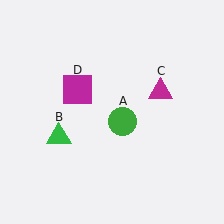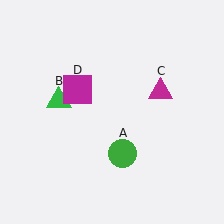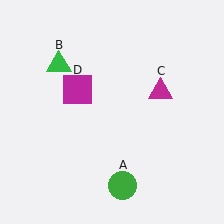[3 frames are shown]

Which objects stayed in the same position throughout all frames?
Magenta triangle (object C) and magenta square (object D) remained stationary.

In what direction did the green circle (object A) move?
The green circle (object A) moved down.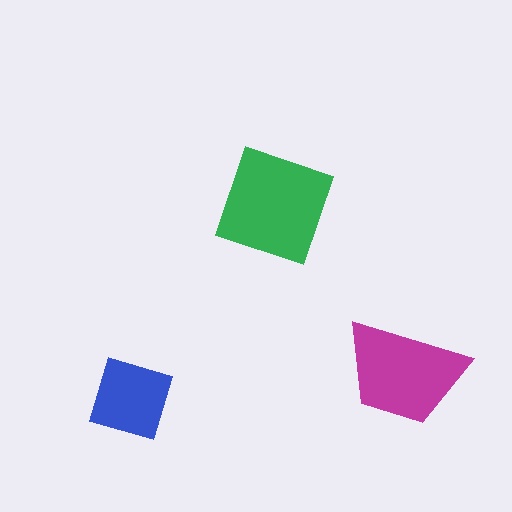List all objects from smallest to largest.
The blue diamond, the magenta trapezoid, the green square.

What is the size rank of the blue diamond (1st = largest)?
3rd.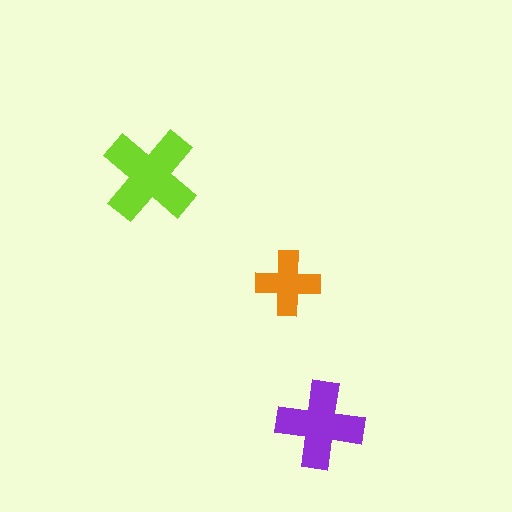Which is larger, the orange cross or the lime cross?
The lime one.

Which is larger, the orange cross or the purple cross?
The purple one.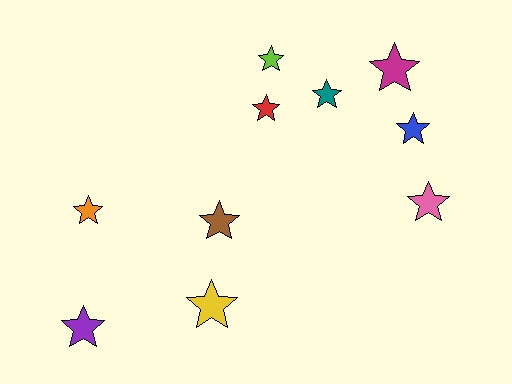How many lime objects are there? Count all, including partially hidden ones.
There is 1 lime object.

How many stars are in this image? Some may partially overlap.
There are 10 stars.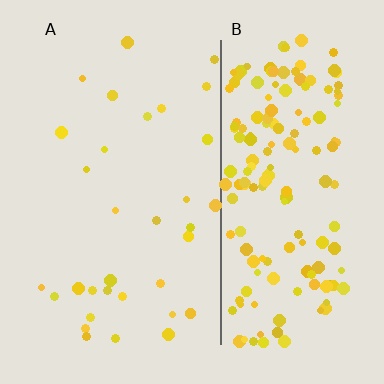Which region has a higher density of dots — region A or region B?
B (the right).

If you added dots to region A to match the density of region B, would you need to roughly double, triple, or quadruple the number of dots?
Approximately quadruple.